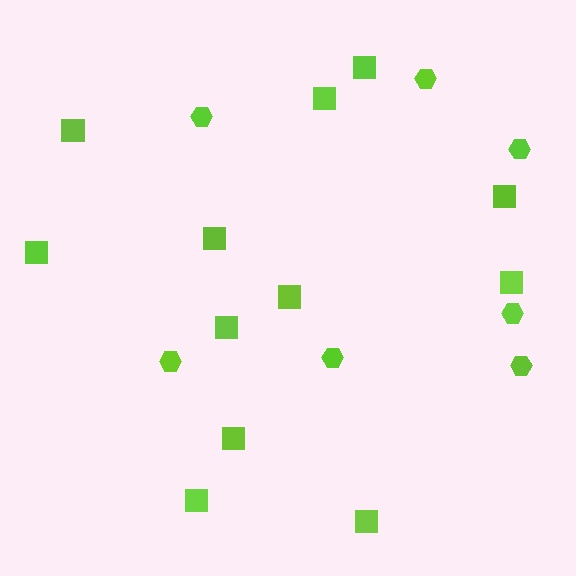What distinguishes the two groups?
There are 2 groups: one group of hexagons (7) and one group of squares (12).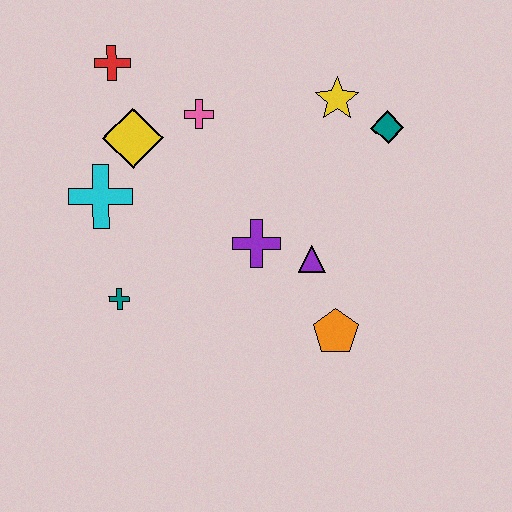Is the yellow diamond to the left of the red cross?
No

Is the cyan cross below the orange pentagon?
No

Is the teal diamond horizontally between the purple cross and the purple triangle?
No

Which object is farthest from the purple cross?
The red cross is farthest from the purple cross.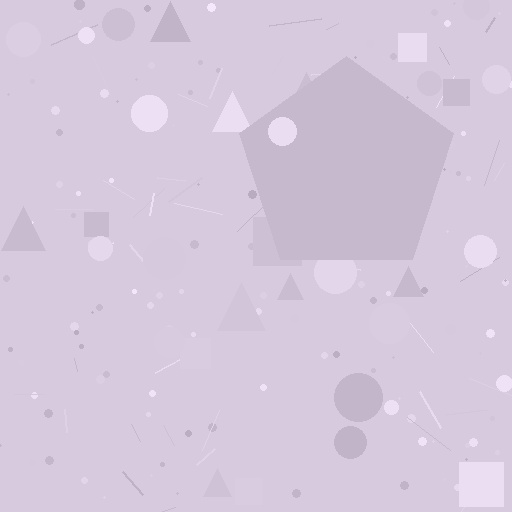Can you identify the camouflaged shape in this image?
The camouflaged shape is a pentagon.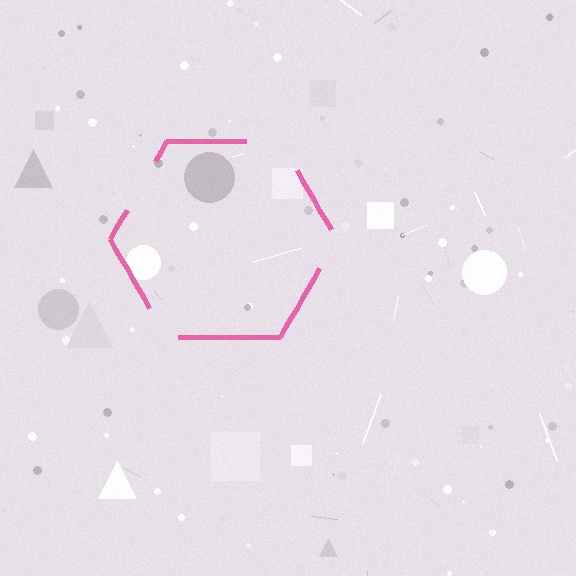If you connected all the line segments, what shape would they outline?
They would outline a hexagon.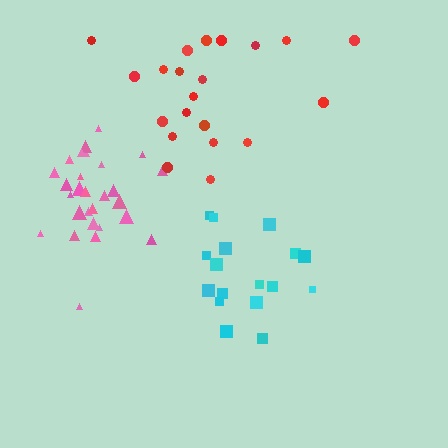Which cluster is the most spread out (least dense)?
Red.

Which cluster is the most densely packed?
Pink.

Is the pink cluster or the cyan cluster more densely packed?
Pink.